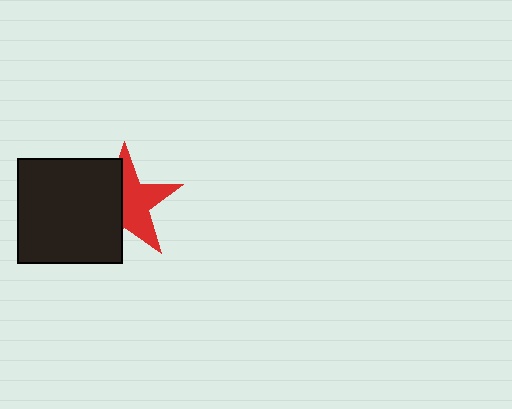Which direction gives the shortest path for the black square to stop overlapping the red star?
Moving left gives the shortest separation.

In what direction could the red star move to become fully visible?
The red star could move right. That would shift it out from behind the black square entirely.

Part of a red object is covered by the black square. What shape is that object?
It is a star.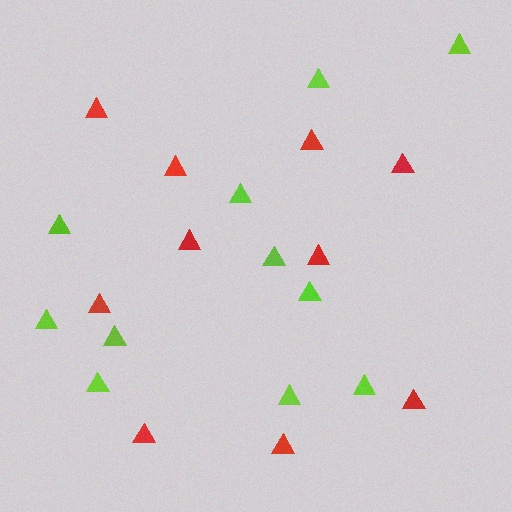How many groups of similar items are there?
There are 2 groups: one group of red triangles (10) and one group of lime triangles (11).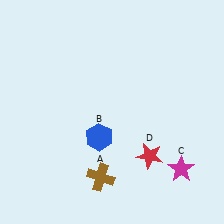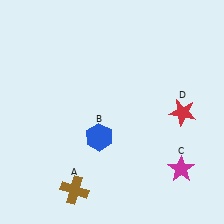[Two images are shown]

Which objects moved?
The objects that moved are: the brown cross (A), the red star (D).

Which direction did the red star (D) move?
The red star (D) moved up.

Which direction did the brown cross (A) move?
The brown cross (A) moved left.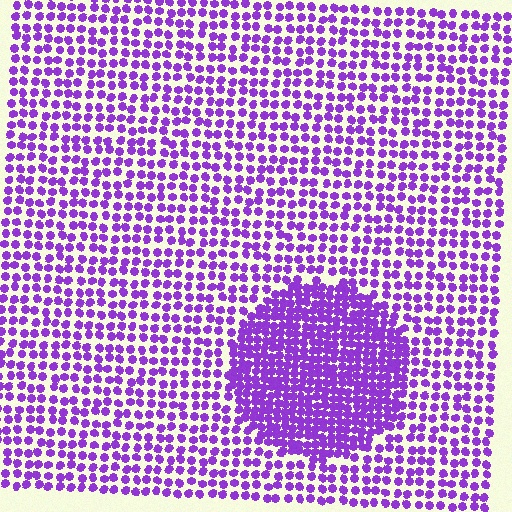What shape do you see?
I see a circle.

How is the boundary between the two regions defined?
The boundary is defined by a change in element density (approximately 2.0x ratio). All elements are the same color, size, and shape.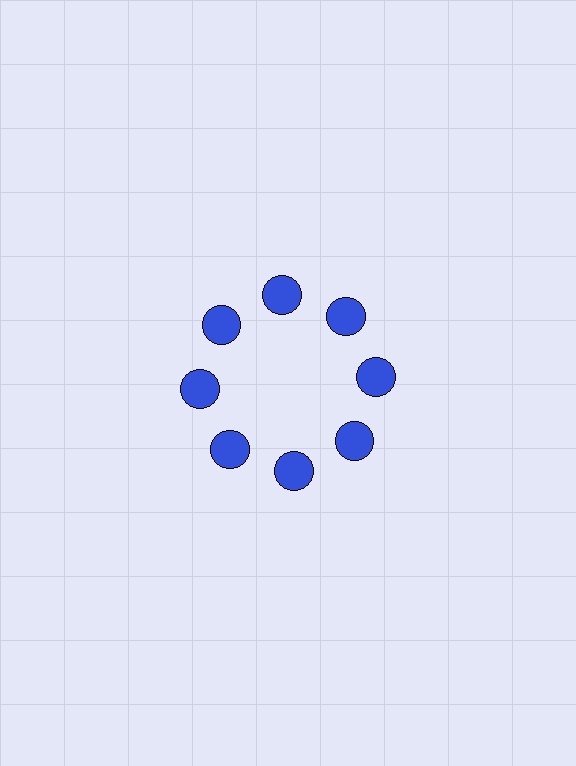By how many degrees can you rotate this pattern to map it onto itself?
The pattern maps onto itself every 45 degrees of rotation.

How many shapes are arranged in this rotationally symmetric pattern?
There are 8 shapes, arranged in 8 groups of 1.